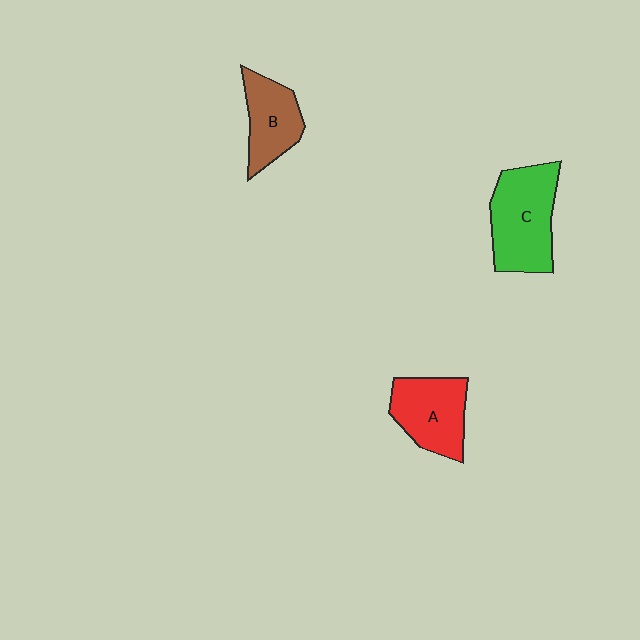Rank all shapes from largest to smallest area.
From largest to smallest: C (green), A (red), B (brown).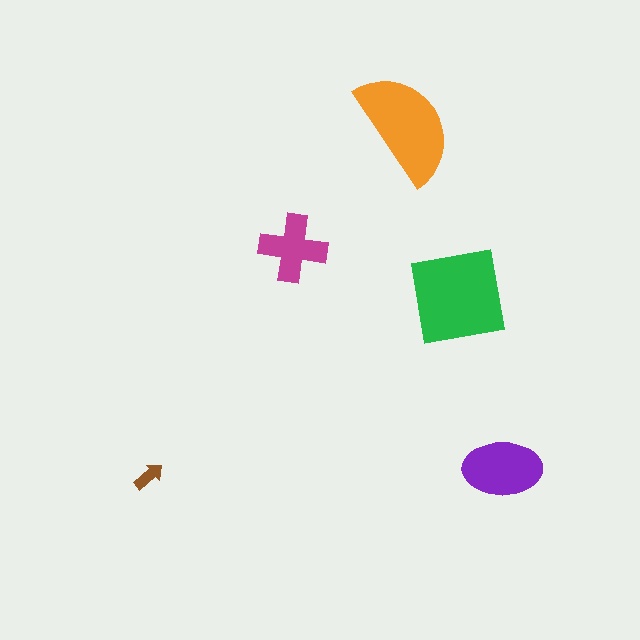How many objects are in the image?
There are 5 objects in the image.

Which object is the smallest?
The brown arrow.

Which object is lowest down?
The brown arrow is bottommost.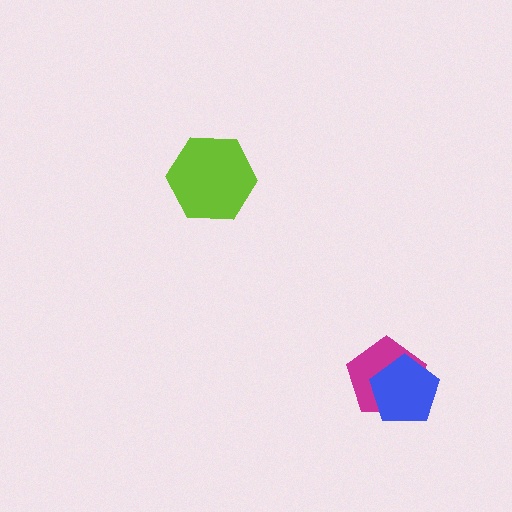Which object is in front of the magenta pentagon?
The blue pentagon is in front of the magenta pentagon.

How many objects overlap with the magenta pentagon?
1 object overlaps with the magenta pentagon.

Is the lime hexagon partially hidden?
No, no other shape covers it.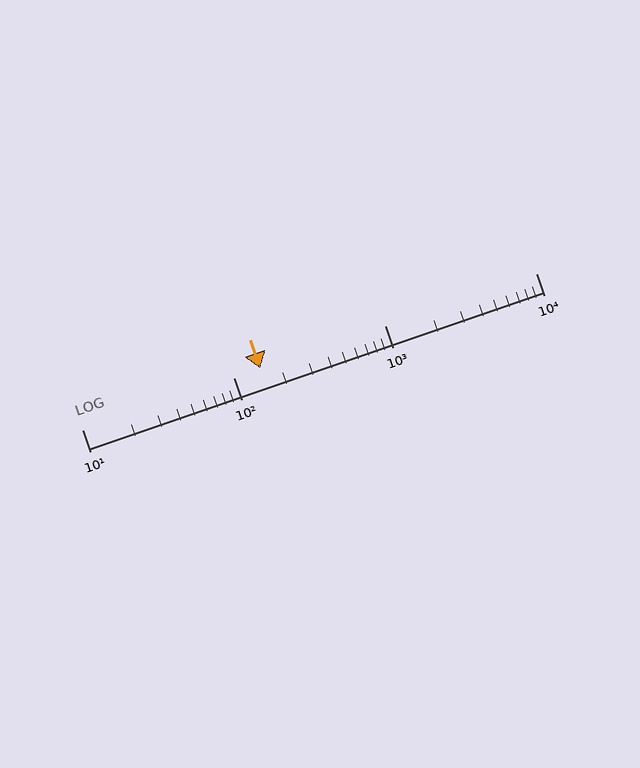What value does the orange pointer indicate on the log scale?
The pointer indicates approximately 150.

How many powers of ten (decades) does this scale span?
The scale spans 3 decades, from 10 to 10000.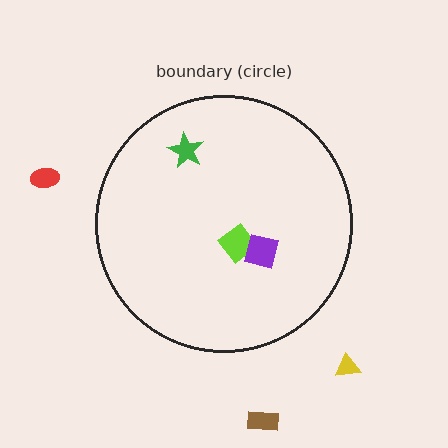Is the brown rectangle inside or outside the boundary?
Outside.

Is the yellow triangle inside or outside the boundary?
Outside.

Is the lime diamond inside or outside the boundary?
Inside.